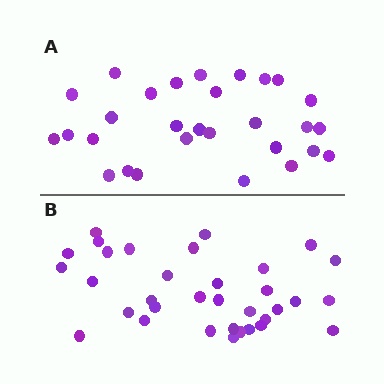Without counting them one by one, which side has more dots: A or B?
Region B (the bottom region) has more dots.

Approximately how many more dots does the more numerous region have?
Region B has about 5 more dots than region A.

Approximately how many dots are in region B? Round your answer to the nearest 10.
About 30 dots. (The exact count is 34, which rounds to 30.)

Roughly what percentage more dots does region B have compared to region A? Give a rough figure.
About 15% more.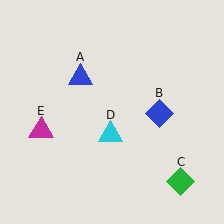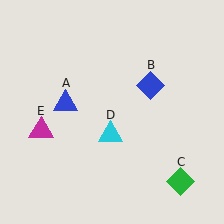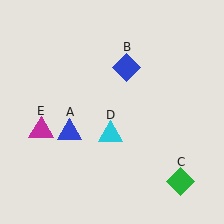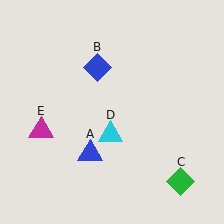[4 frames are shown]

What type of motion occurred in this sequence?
The blue triangle (object A), blue diamond (object B) rotated counterclockwise around the center of the scene.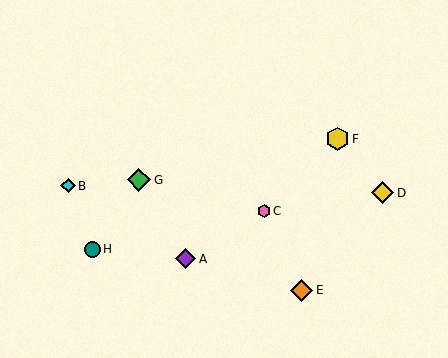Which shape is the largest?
The green diamond (labeled G) is the largest.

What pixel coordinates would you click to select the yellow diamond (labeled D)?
Click at (383, 193) to select the yellow diamond D.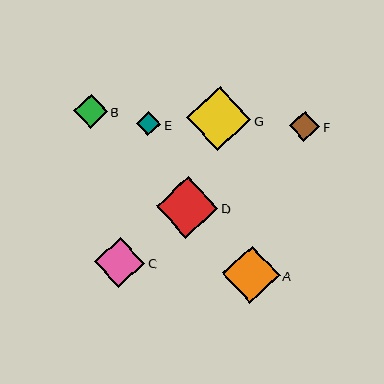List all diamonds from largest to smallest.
From largest to smallest: G, D, A, C, B, F, E.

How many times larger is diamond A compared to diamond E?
Diamond A is approximately 2.4 times the size of diamond E.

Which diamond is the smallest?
Diamond E is the smallest with a size of approximately 24 pixels.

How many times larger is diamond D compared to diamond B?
Diamond D is approximately 1.9 times the size of diamond B.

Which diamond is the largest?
Diamond G is the largest with a size of approximately 65 pixels.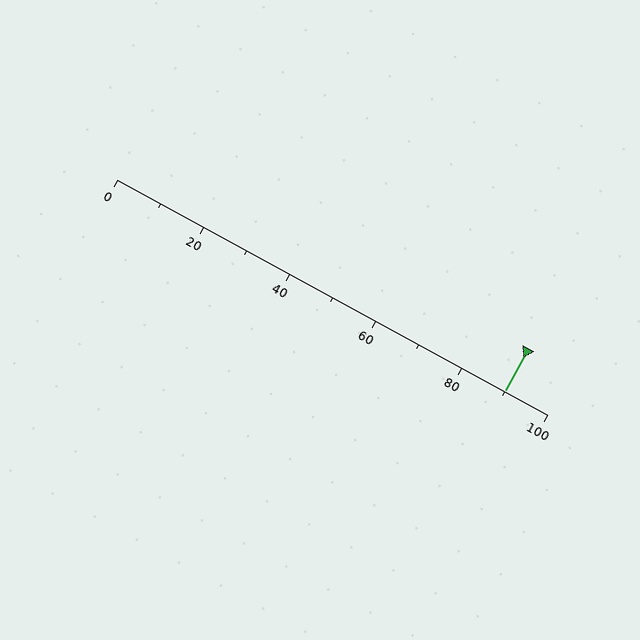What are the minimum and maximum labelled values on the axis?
The axis runs from 0 to 100.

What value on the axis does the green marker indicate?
The marker indicates approximately 90.